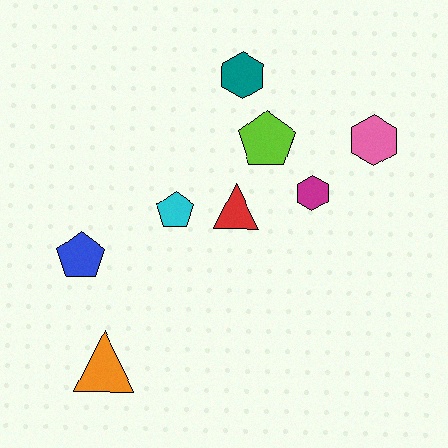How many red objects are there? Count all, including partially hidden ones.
There is 1 red object.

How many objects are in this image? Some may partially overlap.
There are 8 objects.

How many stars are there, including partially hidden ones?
There are no stars.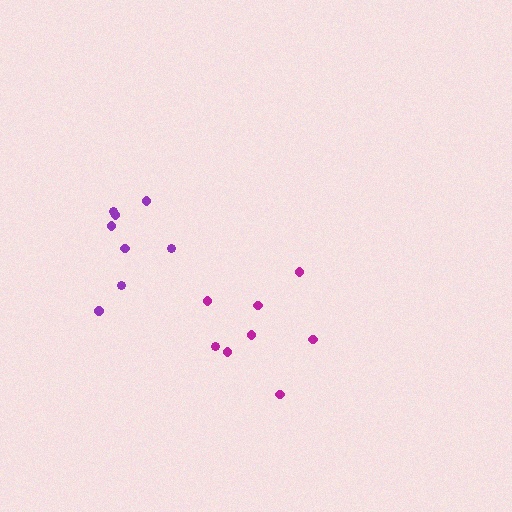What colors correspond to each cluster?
The clusters are colored: purple, magenta.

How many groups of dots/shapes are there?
There are 2 groups.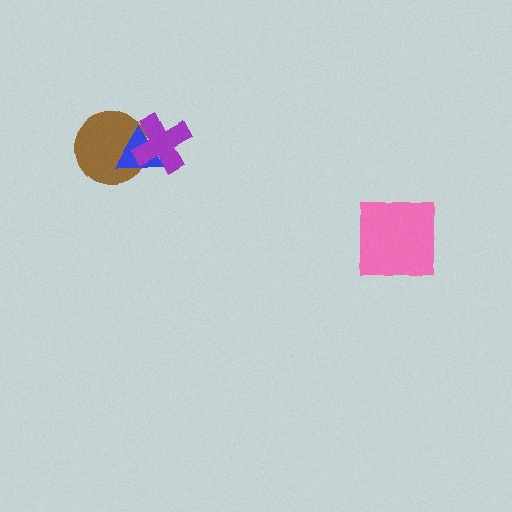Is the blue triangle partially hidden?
Yes, it is partially covered by another shape.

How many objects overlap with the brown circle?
2 objects overlap with the brown circle.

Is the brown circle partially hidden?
Yes, it is partially covered by another shape.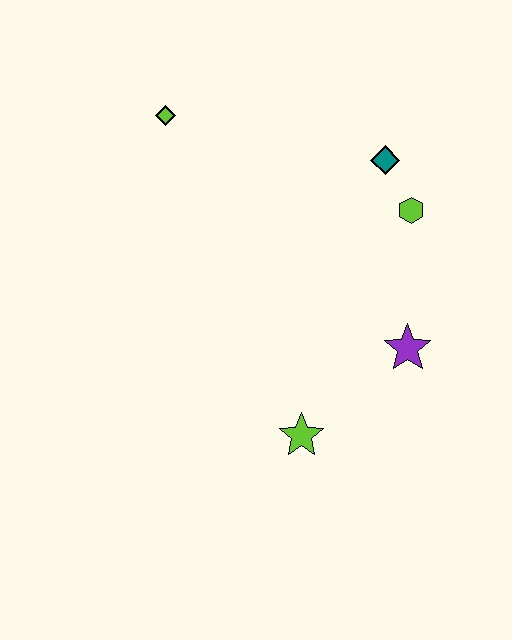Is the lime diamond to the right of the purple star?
No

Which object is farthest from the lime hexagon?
The lime diamond is farthest from the lime hexagon.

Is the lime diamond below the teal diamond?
No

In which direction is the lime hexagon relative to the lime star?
The lime hexagon is above the lime star.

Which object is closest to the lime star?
The purple star is closest to the lime star.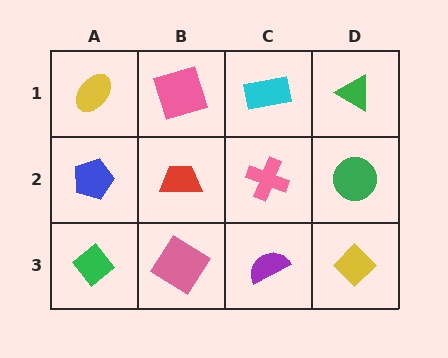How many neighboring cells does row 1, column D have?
2.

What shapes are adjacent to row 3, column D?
A green circle (row 2, column D), a purple semicircle (row 3, column C).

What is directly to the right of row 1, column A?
A pink square.